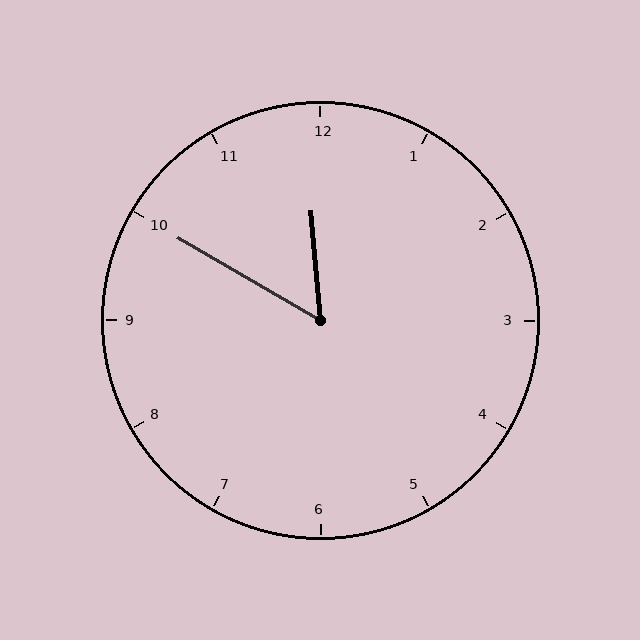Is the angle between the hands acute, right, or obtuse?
It is acute.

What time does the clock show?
11:50.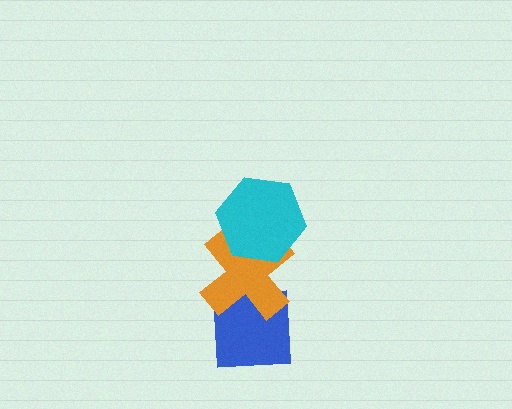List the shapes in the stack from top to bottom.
From top to bottom: the cyan hexagon, the orange cross, the blue square.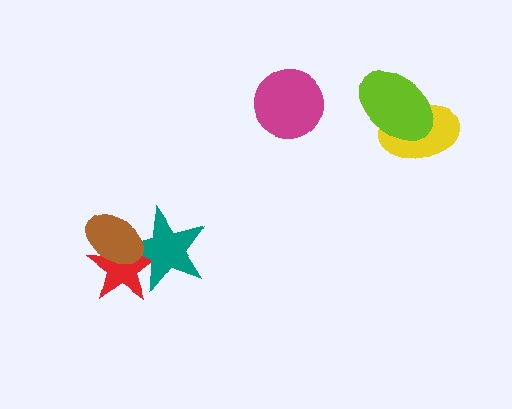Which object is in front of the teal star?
The brown ellipse is in front of the teal star.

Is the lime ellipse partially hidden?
No, no other shape covers it.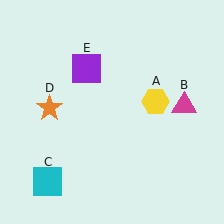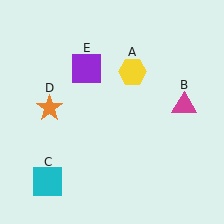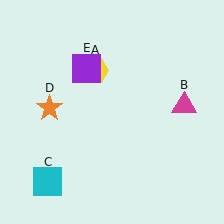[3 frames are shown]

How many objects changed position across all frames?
1 object changed position: yellow hexagon (object A).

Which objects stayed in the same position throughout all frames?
Magenta triangle (object B) and cyan square (object C) and orange star (object D) and purple square (object E) remained stationary.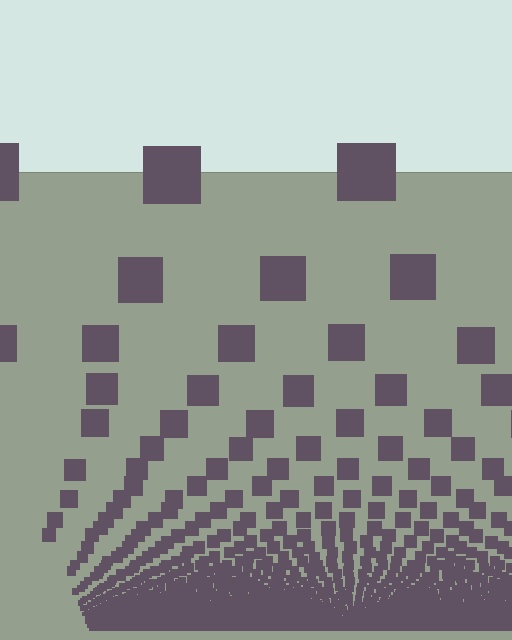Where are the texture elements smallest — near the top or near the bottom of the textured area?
Near the bottom.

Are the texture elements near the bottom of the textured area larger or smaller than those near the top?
Smaller. The gradient is inverted — elements near the bottom are smaller and denser.